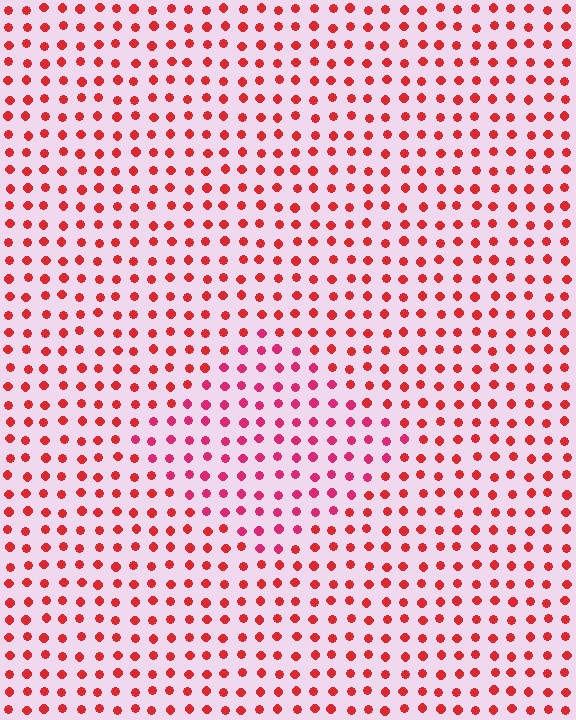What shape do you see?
I see a diamond.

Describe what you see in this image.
The image is filled with small red elements in a uniform arrangement. A diamond-shaped region is visible where the elements are tinted to a slightly different hue, forming a subtle color boundary.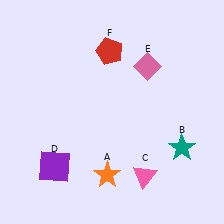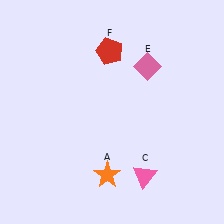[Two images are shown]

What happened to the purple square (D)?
The purple square (D) was removed in Image 2. It was in the bottom-left area of Image 1.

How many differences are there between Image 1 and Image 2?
There are 2 differences between the two images.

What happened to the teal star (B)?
The teal star (B) was removed in Image 2. It was in the bottom-right area of Image 1.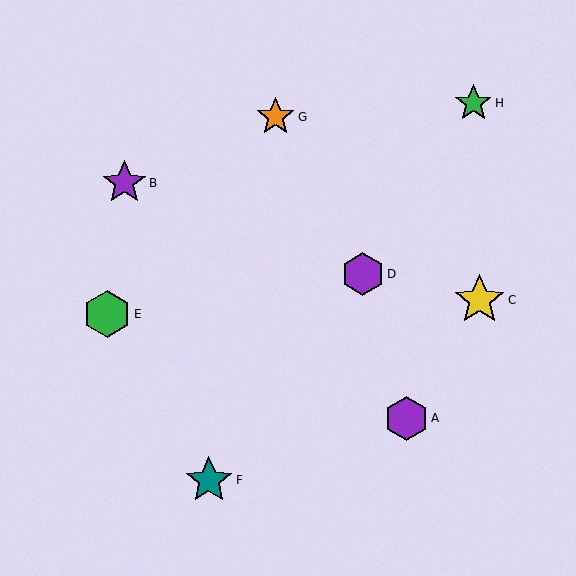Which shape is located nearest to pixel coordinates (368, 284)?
The purple hexagon (labeled D) at (363, 274) is nearest to that location.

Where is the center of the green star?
The center of the green star is at (473, 103).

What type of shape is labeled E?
Shape E is a green hexagon.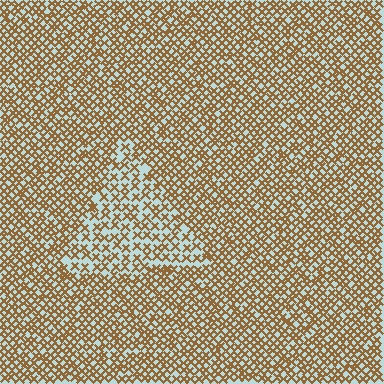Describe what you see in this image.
The image contains small brown elements arranged at two different densities. A triangle-shaped region is visible where the elements are less densely packed than the surrounding area.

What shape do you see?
I see a triangle.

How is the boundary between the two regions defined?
The boundary is defined by a change in element density (approximately 1.7x ratio). All elements are the same color, size, and shape.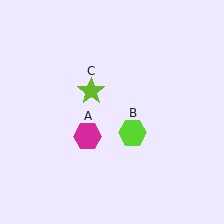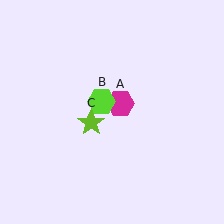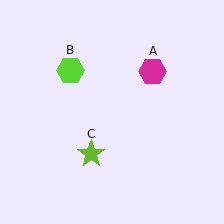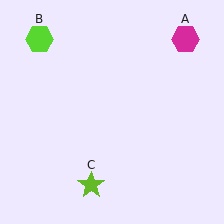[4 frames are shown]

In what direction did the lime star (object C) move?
The lime star (object C) moved down.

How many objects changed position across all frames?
3 objects changed position: magenta hexagon (object A), lime hexagon (object B), lime star (object C).